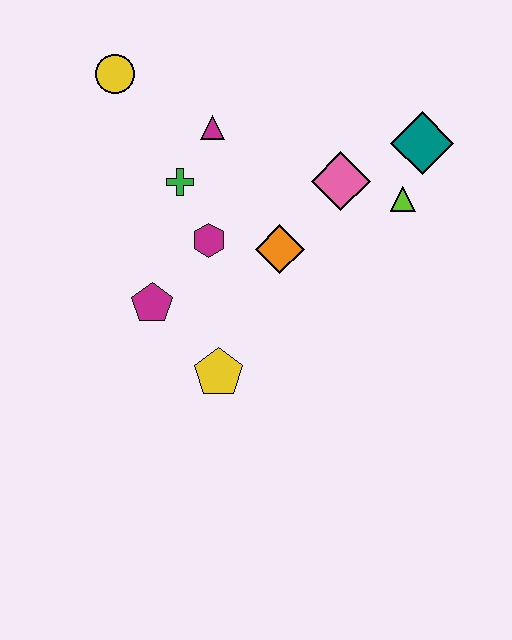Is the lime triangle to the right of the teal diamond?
No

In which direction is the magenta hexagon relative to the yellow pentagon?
The magenta hexagon is above the yellow pentagon.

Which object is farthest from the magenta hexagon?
The teal diamond is farthest from the magenta hexagon.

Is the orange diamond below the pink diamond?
Yes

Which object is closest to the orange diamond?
The magenta hexagon is closest to the orange diamond.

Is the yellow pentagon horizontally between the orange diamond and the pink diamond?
No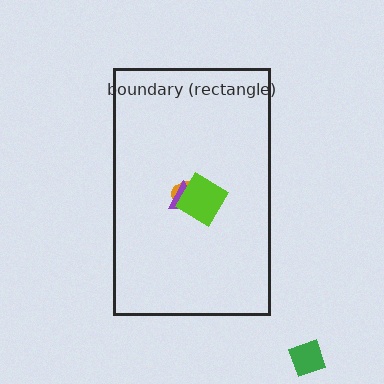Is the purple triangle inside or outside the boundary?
Inside.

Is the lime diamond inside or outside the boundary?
Inside.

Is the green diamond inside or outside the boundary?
Outside.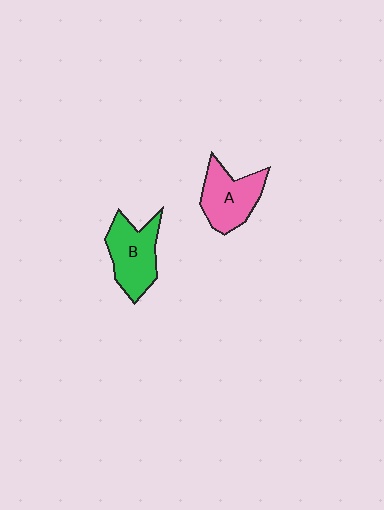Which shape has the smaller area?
Shape A (pink).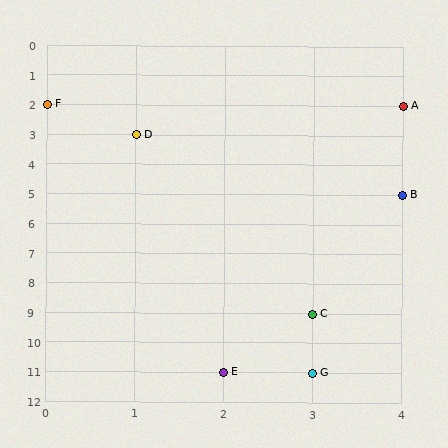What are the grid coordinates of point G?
Point G is at grid coordinates (3, 11).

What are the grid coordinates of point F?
Point F is at grid coordinates (0, 2).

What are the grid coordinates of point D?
Point D is at grid coordinates (1, 3).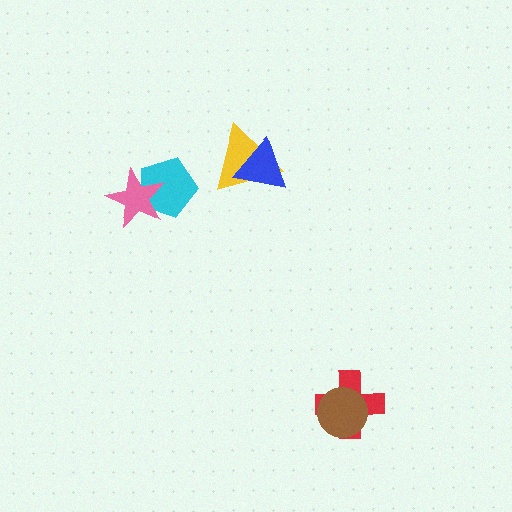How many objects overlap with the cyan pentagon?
1 object overlaps with the cyan pentagon.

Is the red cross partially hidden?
Yes, it is partially covered by another shape.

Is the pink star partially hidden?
No, no other shape covers it.